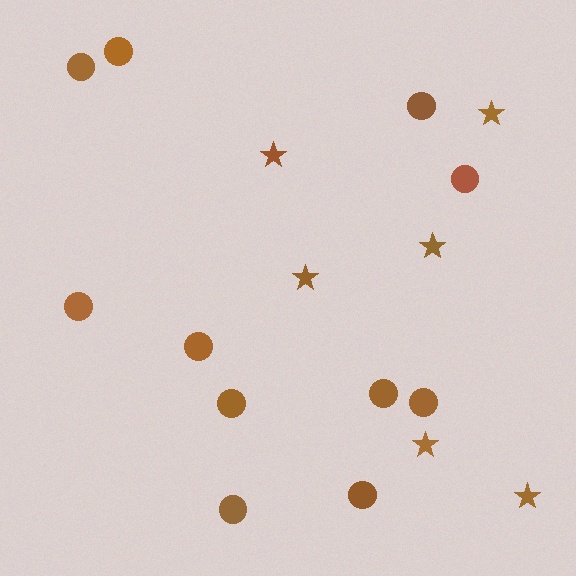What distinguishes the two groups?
There are 2 groups: one group of stars (6) and one group of circles (11).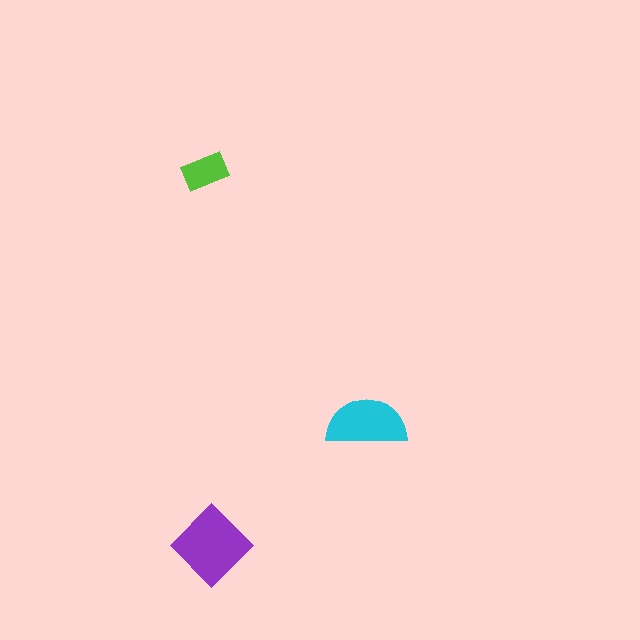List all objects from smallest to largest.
The lime rectangle, the cyan semicircle, the purple diamond.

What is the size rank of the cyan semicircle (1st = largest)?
2nd.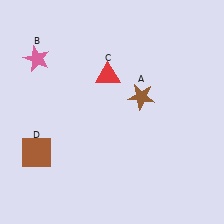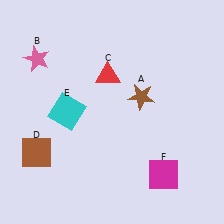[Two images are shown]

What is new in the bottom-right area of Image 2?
A magenta square (F) was added in the bottom-right area of Image 2.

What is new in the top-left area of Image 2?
A cyan square (E) was added in the top-left area of Image 2.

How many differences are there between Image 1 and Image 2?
There are 2 differences between the two images.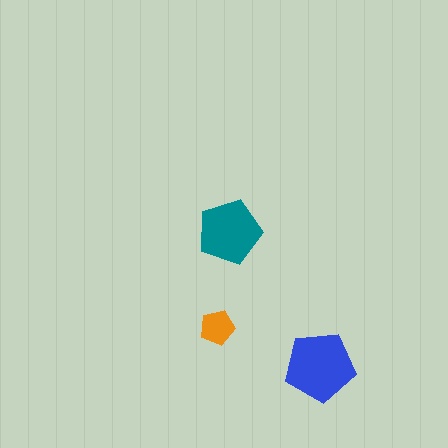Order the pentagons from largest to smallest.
the blue one, the teal one, the orange one.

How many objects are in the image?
There are 3 objects in the image.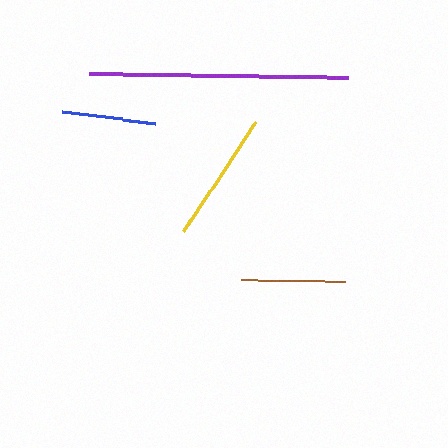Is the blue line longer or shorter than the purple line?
The purple line is longer than the blue line.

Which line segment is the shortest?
The blue line is the shortest at approximately 95 pixels.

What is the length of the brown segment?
The brown segment is approximately 104 pixels long.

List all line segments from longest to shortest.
From longest to shortest: purple, yellow, brown, blue.